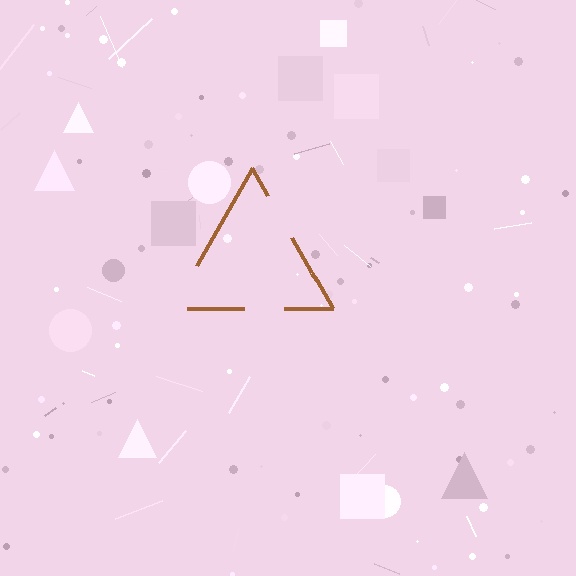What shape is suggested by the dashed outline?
The dashed outline suggests a triangle.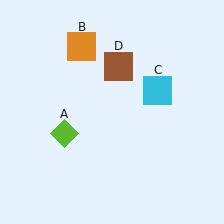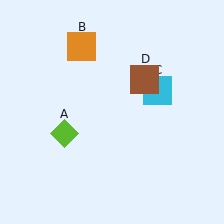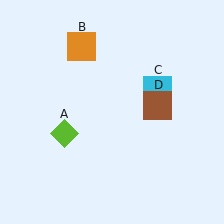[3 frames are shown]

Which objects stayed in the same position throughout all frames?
Lime diamond (object A) and orange square (object B) and cyan square (object C) remained stationary.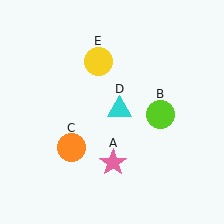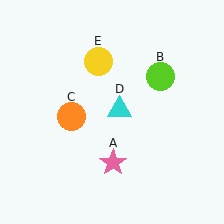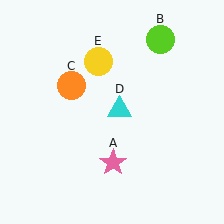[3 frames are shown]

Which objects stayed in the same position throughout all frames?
Pink star (object A) and cyan triangle (object D) and yellow circle (object E) remained stationary.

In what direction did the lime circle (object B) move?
The lime circle (object B) moved up.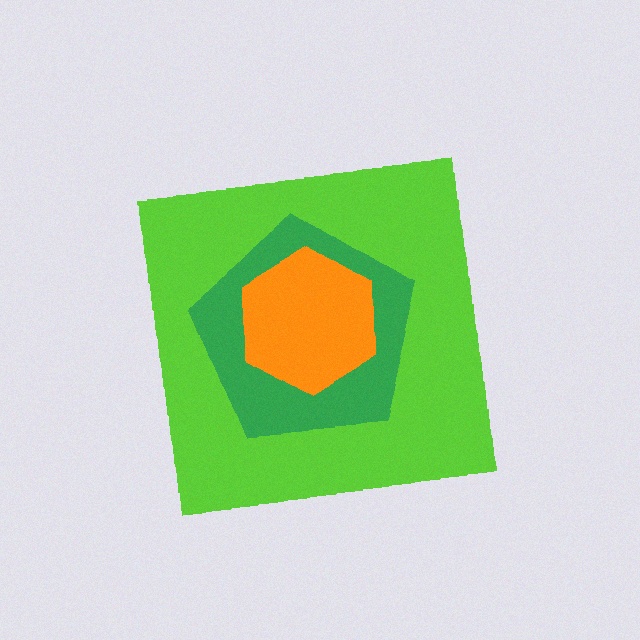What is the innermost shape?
The orange hexagon.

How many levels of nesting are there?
3.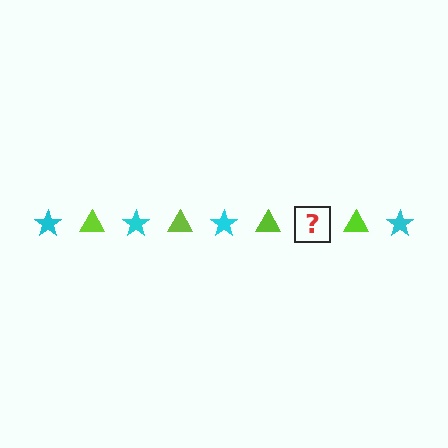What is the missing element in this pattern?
The missing element is a cyan star.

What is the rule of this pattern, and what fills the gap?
The rule is that the pattern alternates between cyan star and lime triangle. The gap should be filled with a cyan star.